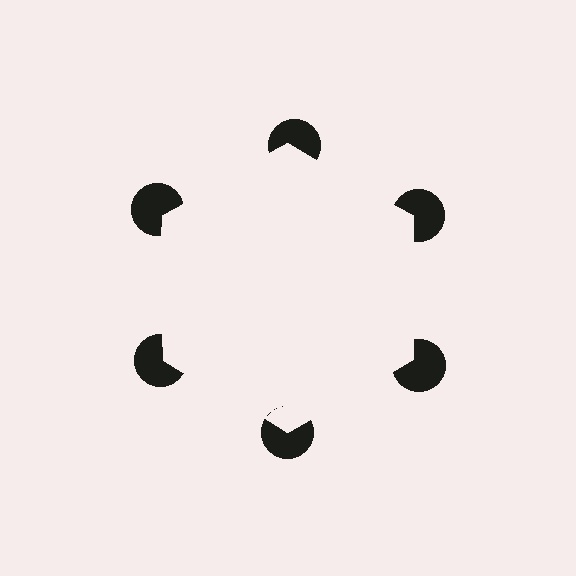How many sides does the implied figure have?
6 sides.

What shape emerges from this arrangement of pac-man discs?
An illusory hexagon — its edges are inferred from the aligned wedge cuts in the pac-man discs, not physically drawn.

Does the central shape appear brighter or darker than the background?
It typically appears slightly brighter than the background, even though no actual brightness change is drawn.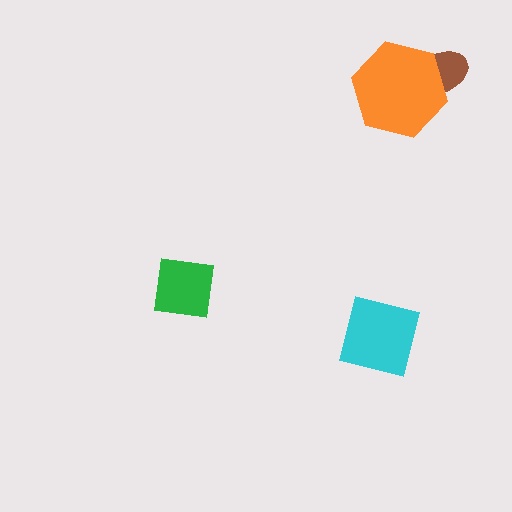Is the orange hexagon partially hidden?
No, no other shape covers it.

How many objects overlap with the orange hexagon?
1 object overlaps with the orange hexagon.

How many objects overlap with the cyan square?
0 objects overlap with the cyan square.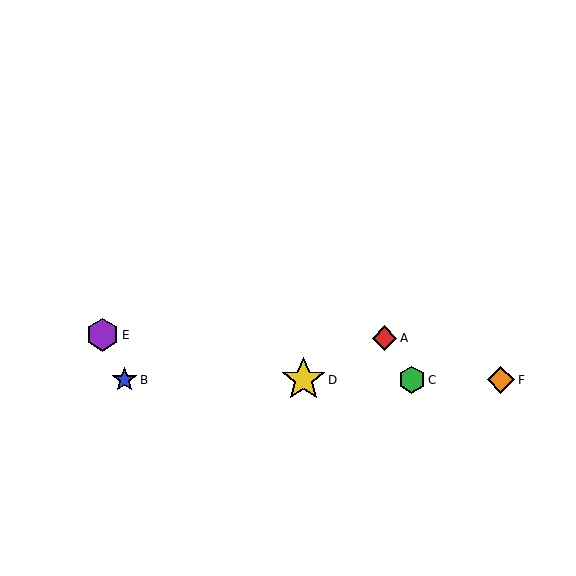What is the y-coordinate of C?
Object C is at y≈380.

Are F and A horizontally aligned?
No, F is at y≈380 and A is at y≈338.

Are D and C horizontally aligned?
Yes, both are at y≈380.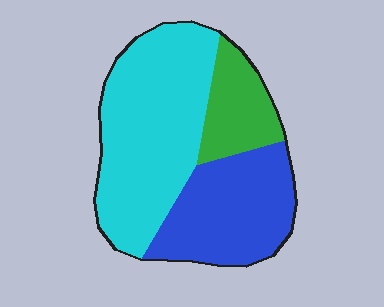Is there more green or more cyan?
Cyan.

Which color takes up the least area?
Green, at roughly 15%.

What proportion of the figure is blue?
Blue takes up about one third (1/3) of the figure.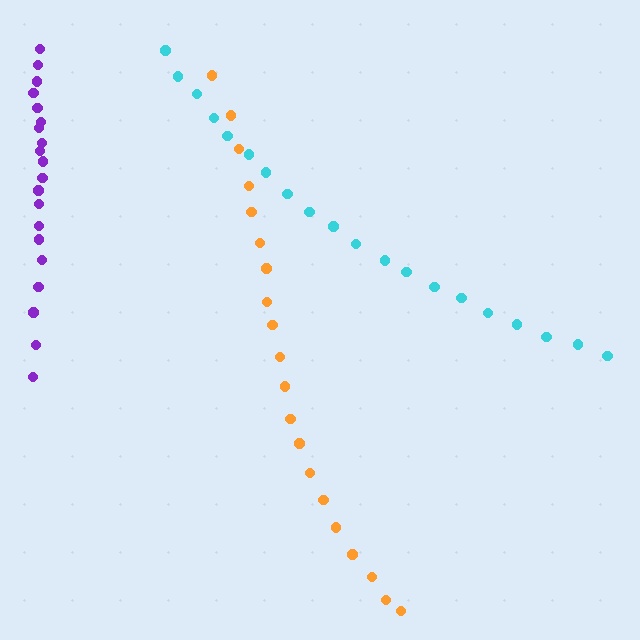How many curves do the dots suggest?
There are 3 distinct paths.